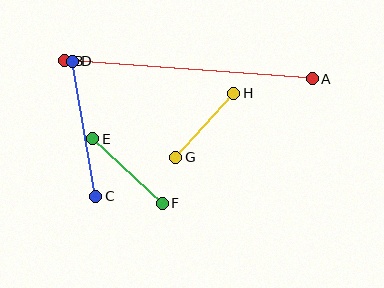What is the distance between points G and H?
The distance is approximately 86 pixels.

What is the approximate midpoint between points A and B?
The midpoint is at approximately (189, 70) pixels.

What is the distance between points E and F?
The distance is approximately 95 pixels.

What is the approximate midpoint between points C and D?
The midpoint is at approximately (84, 129) pixels.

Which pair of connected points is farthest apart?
Points A and B are farthest apart.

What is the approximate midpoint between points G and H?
The midpoint is at approximately (205, 125) pixels.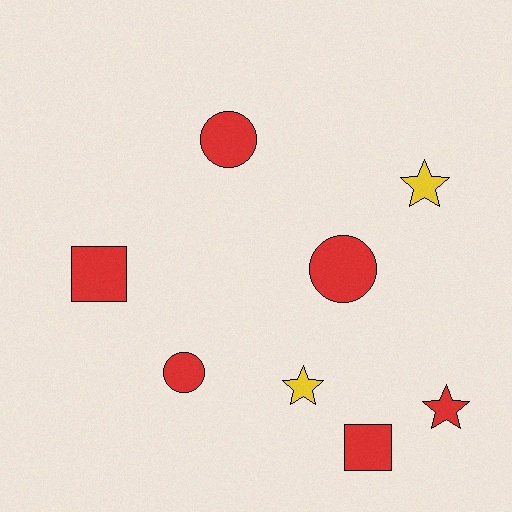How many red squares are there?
There are 2 red squares.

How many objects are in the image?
There are 8 objects.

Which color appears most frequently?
Red, with 6 objects.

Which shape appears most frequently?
Star, with 3 objects.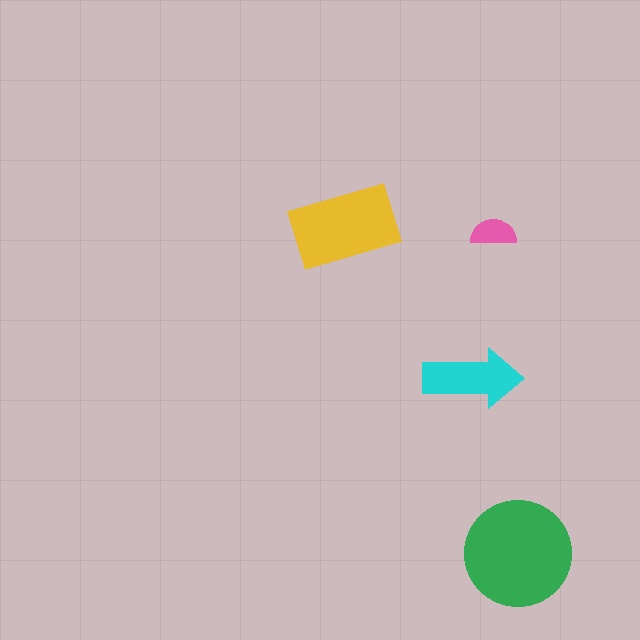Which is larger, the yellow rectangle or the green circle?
The green circle.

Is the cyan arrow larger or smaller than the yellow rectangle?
Smaller.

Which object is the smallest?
The pink semicircle.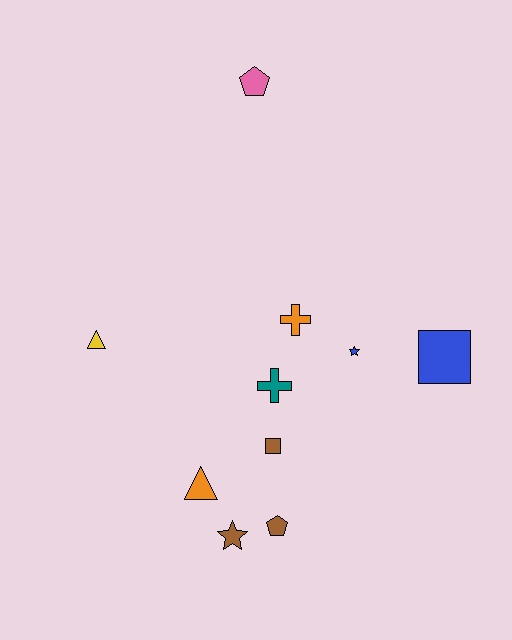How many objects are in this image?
There are 10 objects.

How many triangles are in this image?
There are 2 triangles.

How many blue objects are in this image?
There are 2 blue objects.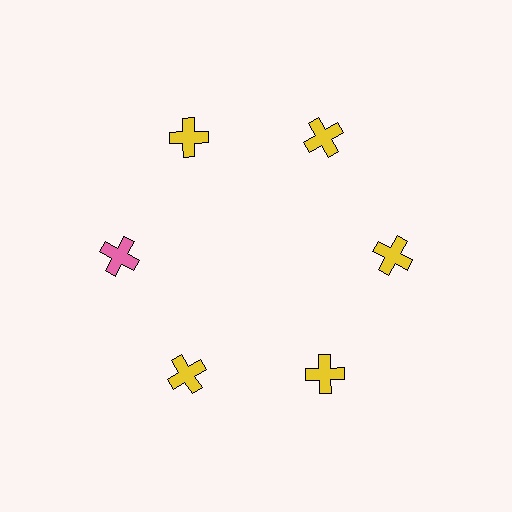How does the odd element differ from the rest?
It has a different color: pink instead of yellow.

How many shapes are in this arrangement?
There are 6 shapes arranged in a ring pattern.